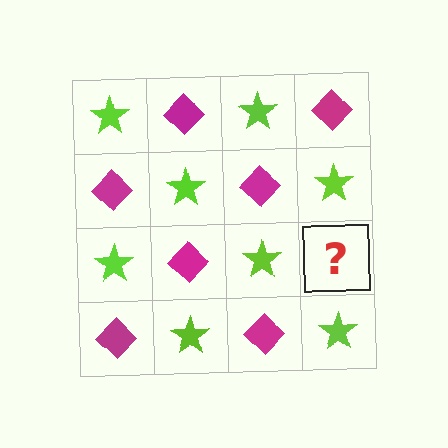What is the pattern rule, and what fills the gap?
The rule is that it alternates lime star and magenta diamond in a checkerboard pattern. The gap should be filled with a magenta diamond.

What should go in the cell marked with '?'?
The missing cell should contain a magenta diamond.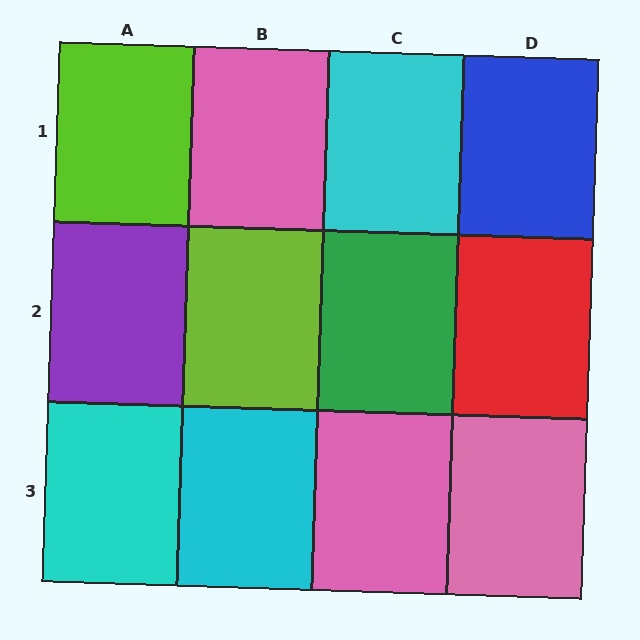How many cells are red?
1 cell is red.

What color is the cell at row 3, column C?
Pink.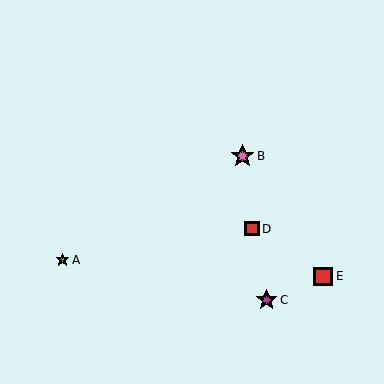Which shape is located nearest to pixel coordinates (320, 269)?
The red square (labeled E) at (323, 276) is nearest to that location.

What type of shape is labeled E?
Shape E is a red square.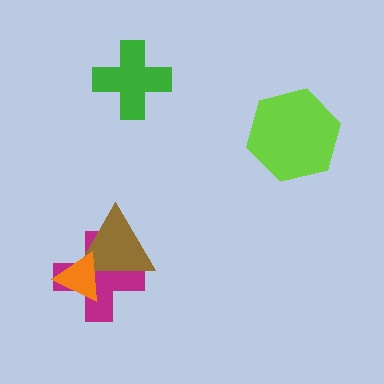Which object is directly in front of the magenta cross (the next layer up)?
The brown triangle is directly in front of the magenta cross.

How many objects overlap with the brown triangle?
2 objects overlap with the brown triangle.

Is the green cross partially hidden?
No, no other shape covers it.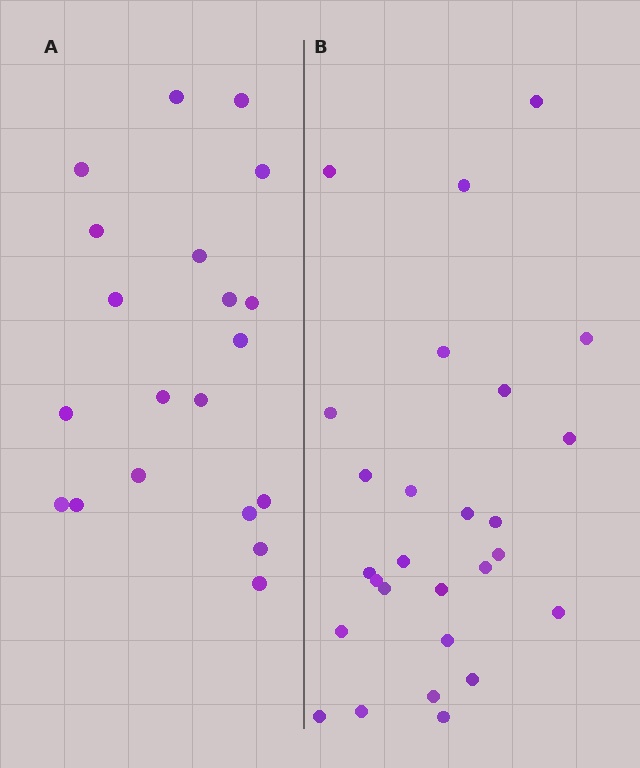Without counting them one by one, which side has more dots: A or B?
Region B (the right region) has more dots.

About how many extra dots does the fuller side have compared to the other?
Region B has roughly 8 or so more dots than region A.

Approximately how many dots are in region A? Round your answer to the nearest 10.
About 20 dots.